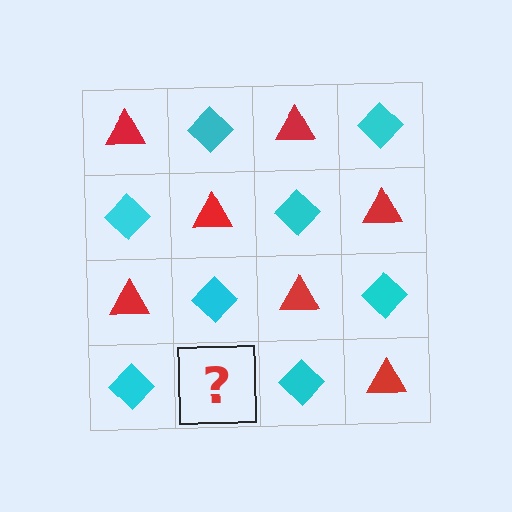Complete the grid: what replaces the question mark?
The question mark should be replaced with a red triangle.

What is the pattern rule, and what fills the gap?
The rule is that it alternates red triangle and cyan diamond in a checkerboard pattern. The gap should be filled with a red triangle.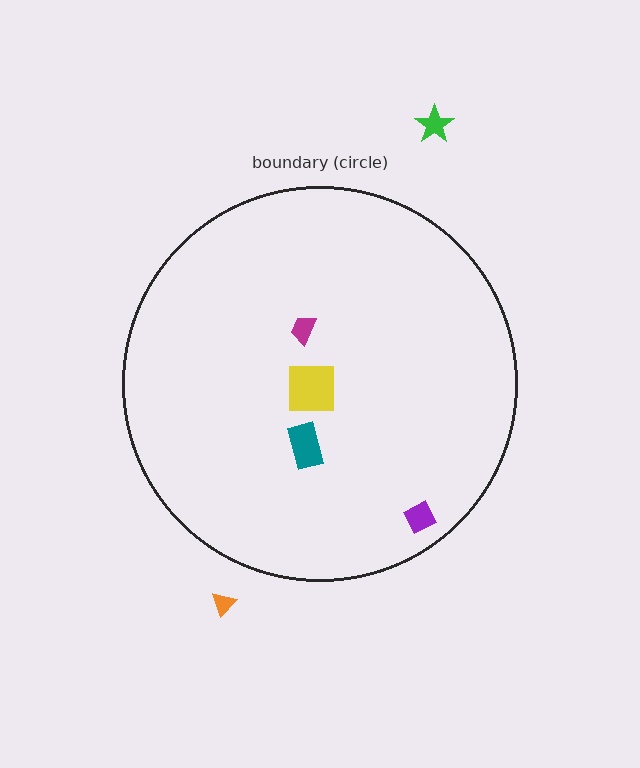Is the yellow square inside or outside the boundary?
Inside.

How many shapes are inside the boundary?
4 inside, 2 outside.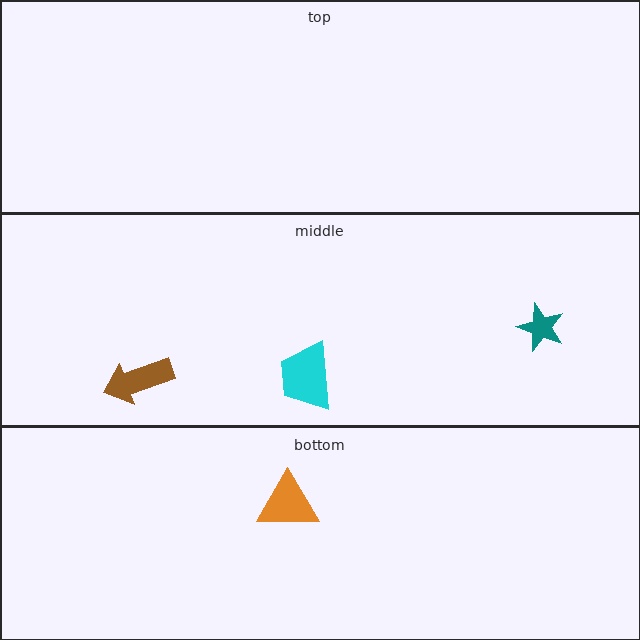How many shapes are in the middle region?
3.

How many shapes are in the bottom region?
1.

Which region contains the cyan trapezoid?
The middle region.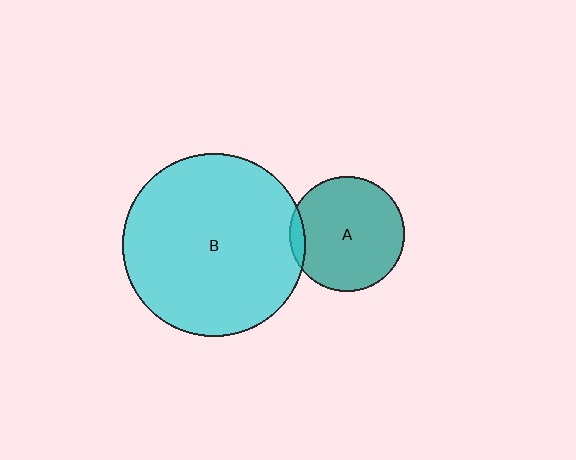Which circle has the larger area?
Circle B (cyan).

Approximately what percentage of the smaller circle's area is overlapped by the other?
Approximately 5%.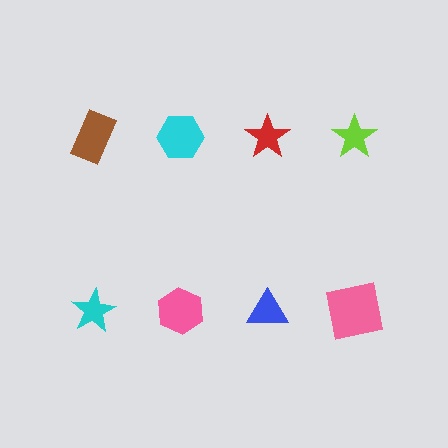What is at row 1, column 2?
A cyan hexagon.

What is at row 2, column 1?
A cyan star.